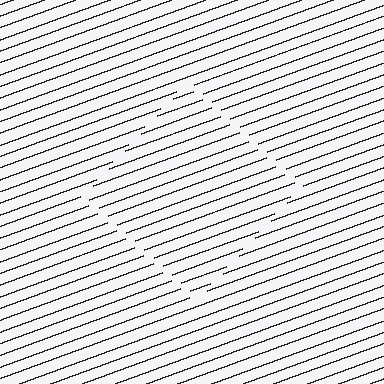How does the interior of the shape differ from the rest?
The interior of the shape contains the same grating, shifted by half a period — the contour is defined by the phase discontinuity where line-ends from the inner and outer gratings abut.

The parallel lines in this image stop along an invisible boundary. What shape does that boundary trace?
An illusory square. The interior of the shape contains the same grating, shifted by half a period — the contour is defined by the phase discontinuity where line-ends from the inner and outer gratings abut.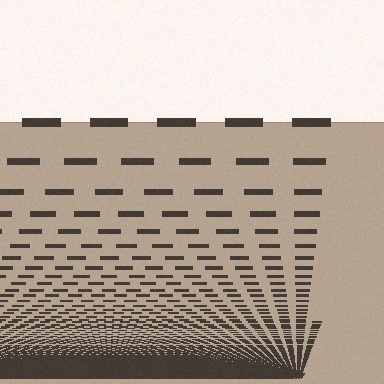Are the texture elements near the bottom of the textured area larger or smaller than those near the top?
Smaller. The gradient is inverted — elements near the bottom are smaller and denser.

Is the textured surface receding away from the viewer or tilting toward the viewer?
The surface appears to tilt toward the viewer. Texture elements get larger and sparser toward the top.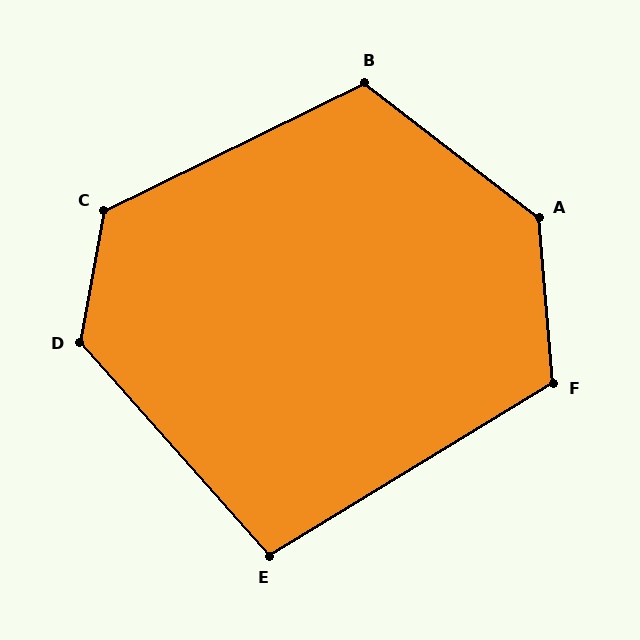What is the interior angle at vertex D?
Approximately 128 degrees (obtuse).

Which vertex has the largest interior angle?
A, at approximately 133 degrees.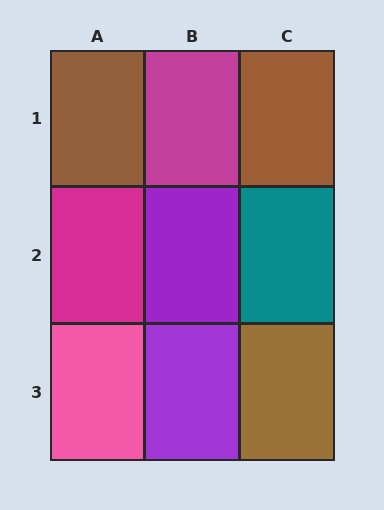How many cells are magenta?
2 cells are magenta.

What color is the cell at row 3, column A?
Pink.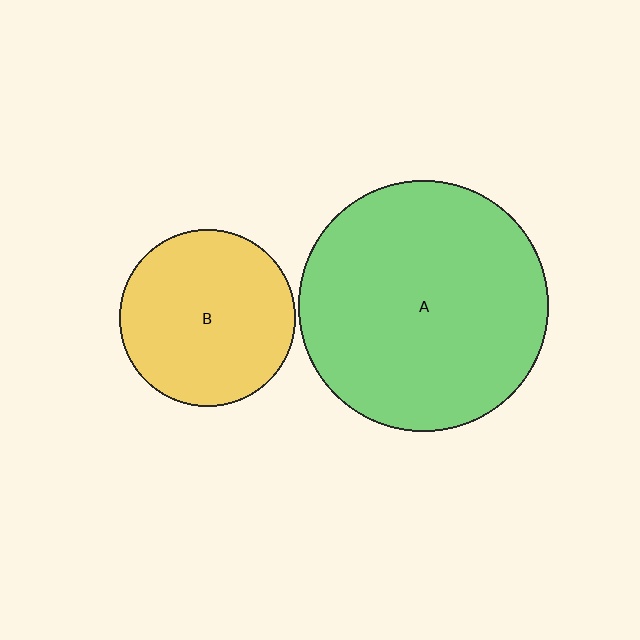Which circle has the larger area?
Circle A (green).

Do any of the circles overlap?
No, none of the circles overlap.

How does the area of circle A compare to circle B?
Approximately 2.0 times.